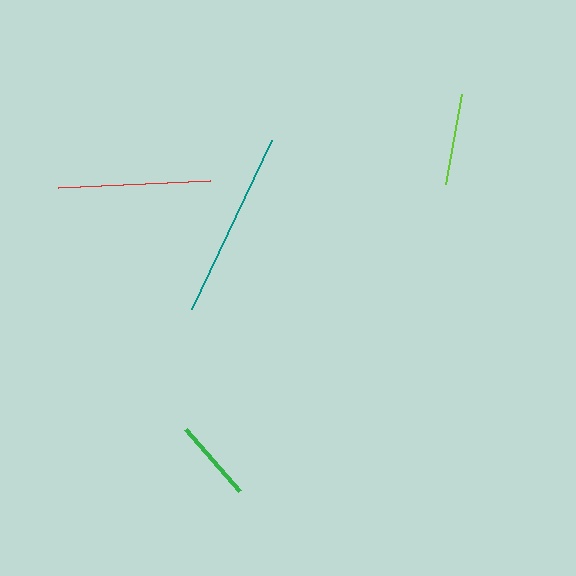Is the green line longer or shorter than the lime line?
The lime line is longer than the green line.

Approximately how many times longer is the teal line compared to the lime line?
The teal line is approximately 2.1 times the length of the lime line.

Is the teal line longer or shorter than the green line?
The teal line is longer than the green line.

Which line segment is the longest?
The teal line is the longest at approximately 187 pixels.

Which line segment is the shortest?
The green line is the shortest at approximately 82 pixels.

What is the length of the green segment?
The green segment is approximately 82 pixels long.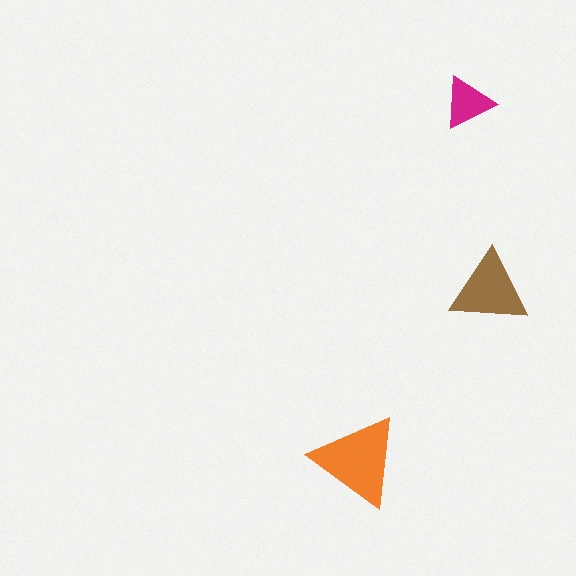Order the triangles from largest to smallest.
the orange one, the brown one, the magenta one.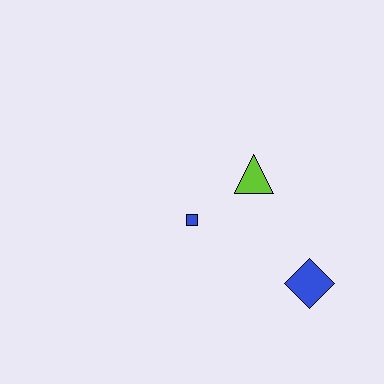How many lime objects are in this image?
There is 1 lime object.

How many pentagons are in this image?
There are no pentagons.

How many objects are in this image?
There are 3 objects.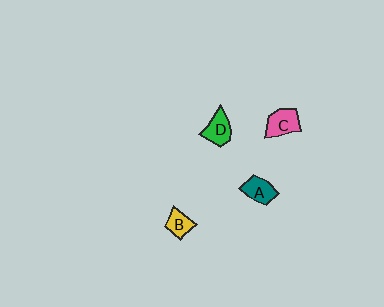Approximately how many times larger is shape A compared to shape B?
Approximately 1.2 times.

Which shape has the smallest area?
Shape B (yellow).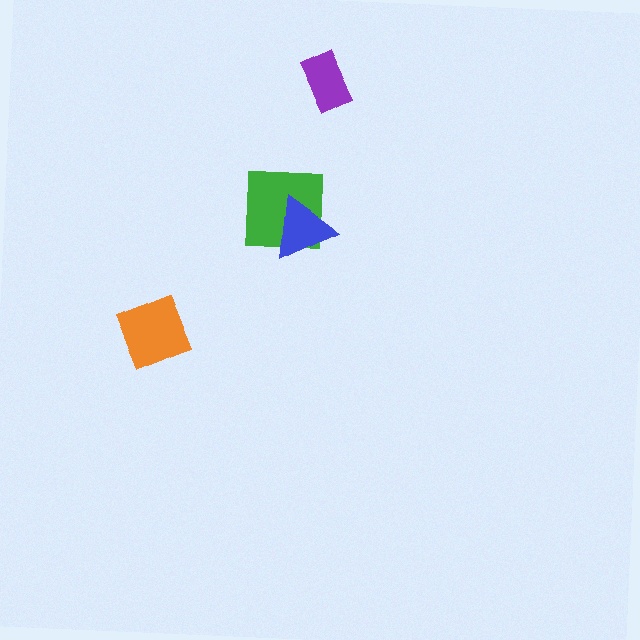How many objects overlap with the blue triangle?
1 object overlaps with the blue triangle.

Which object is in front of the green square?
The blue triangle is in front of the green square.